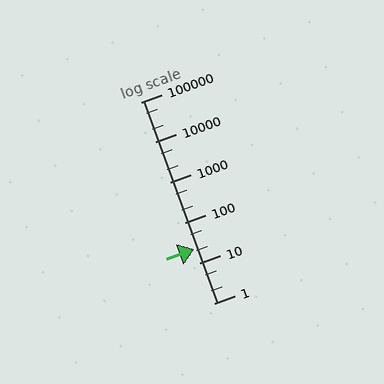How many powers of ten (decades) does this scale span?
The scale spans 5 decades, from 1 to 100000.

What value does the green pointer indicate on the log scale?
The pointer indicates approximately 22.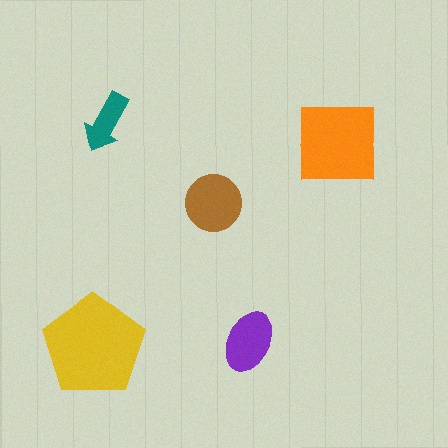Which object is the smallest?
The teal arrow.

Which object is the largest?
The yellow pentagon.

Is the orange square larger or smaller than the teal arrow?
Larger.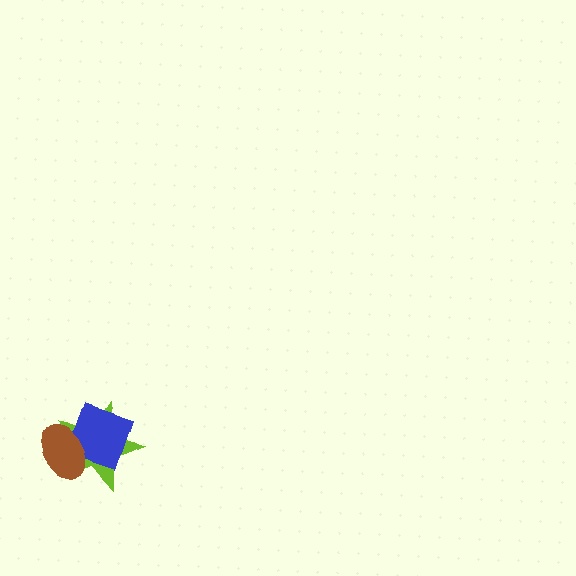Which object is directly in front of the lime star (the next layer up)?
The blue square is directly in front of the lime star.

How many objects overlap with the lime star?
2 objects overlap with the lime star.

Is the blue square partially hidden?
Yes, it is partially covered by another shape.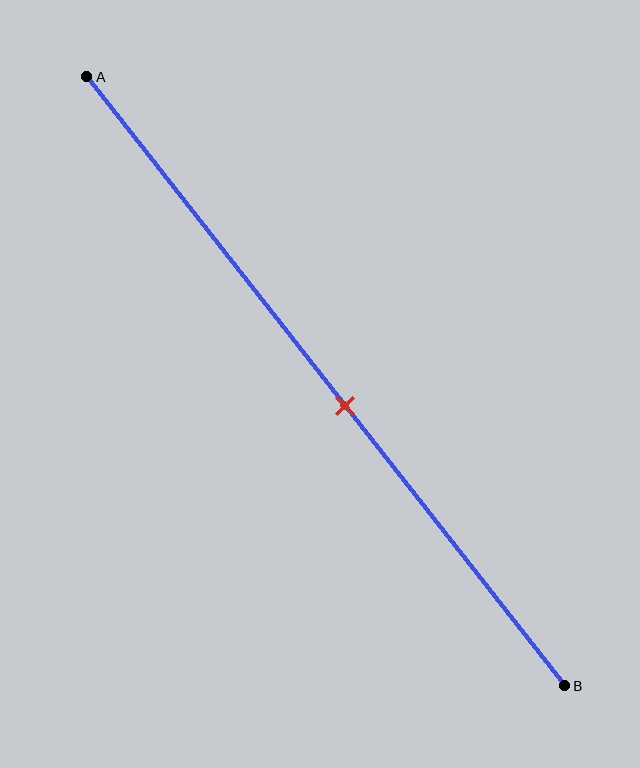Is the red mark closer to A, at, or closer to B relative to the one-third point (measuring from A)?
The red mark is closer to point B than the one-third point of segment AB.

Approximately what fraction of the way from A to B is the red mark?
The red mark is approximately 55% of the way from A to B.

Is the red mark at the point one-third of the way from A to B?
No, the mark is at about 55% from A, not at the 33% one-third point.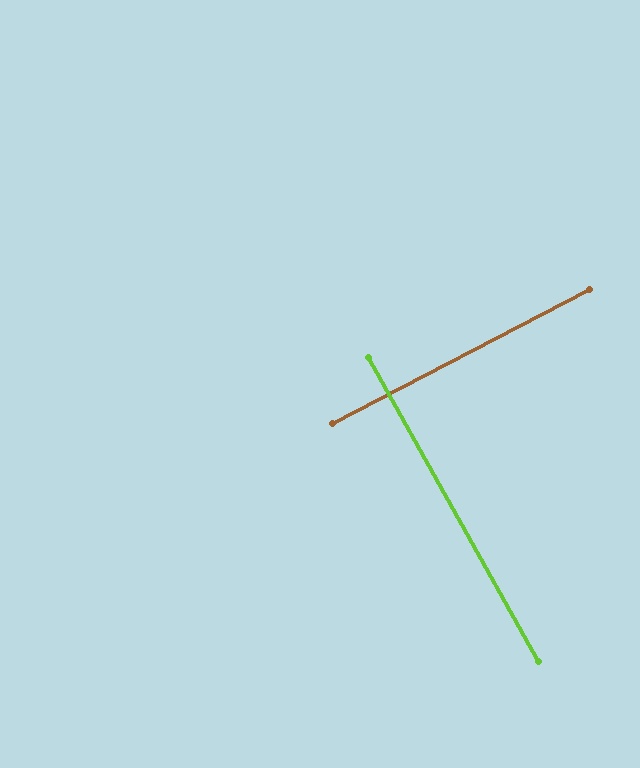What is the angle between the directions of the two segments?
Approximately 88 degrees.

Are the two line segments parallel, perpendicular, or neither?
Perpendicular — they meet at approximately 88°.